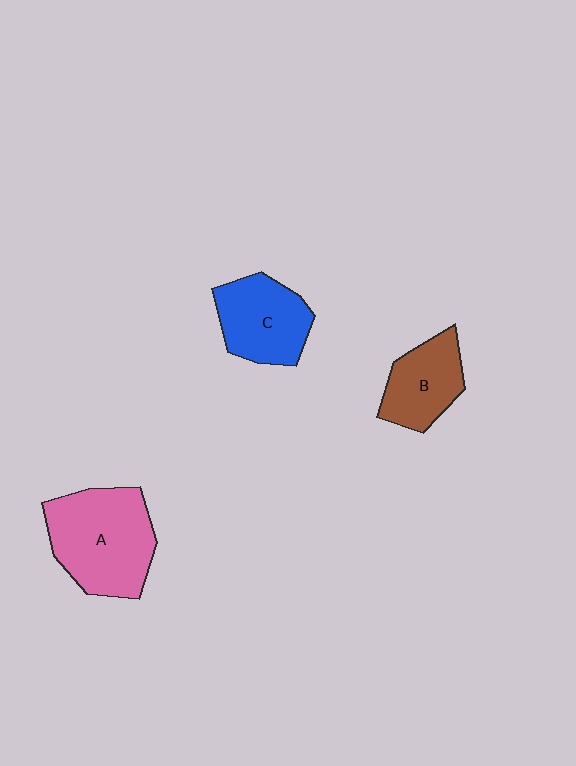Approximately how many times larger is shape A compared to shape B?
Approximately 1.7 times.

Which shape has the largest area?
Shape A (pink).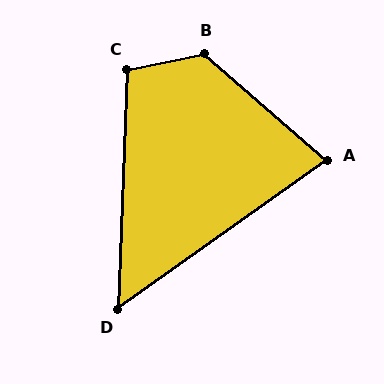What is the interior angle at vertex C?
Approximately 104 degrees (obtuse).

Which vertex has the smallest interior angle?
D, at approximately 52 degrees.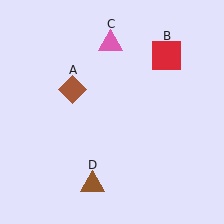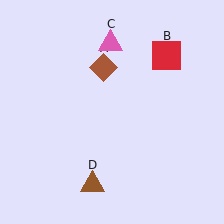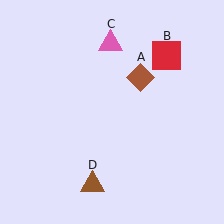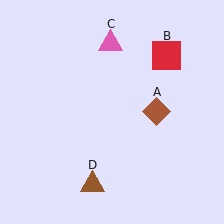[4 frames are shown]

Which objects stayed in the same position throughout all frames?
Red square (object B) and pink triangle (object C) and brown triangle (object D) remained stationary.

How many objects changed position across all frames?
1 object changed position: brown diamond (object A).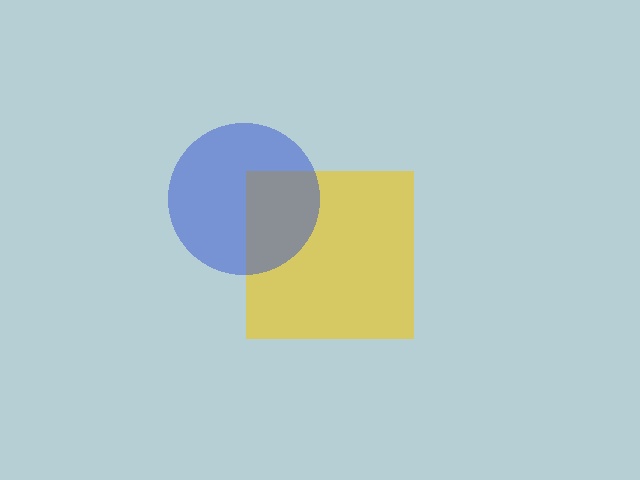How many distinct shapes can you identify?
There are 2 distinct shapes: a yellow square, a blue circle.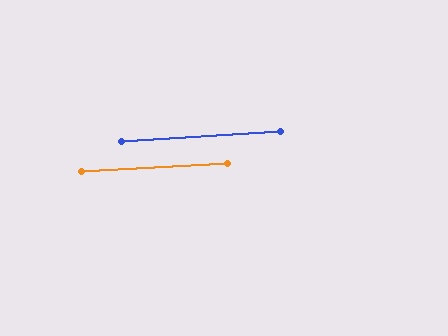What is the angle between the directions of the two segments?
Approximately 0 degrees.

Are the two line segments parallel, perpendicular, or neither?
Parallel — their directions differ by only 0.2°.